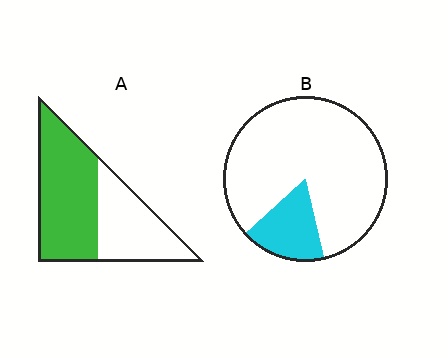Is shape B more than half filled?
No.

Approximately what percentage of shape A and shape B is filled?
A is approximately 60% and B is approximately 15%.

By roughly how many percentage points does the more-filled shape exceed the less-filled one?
By roughly 40 percentage points (A over B).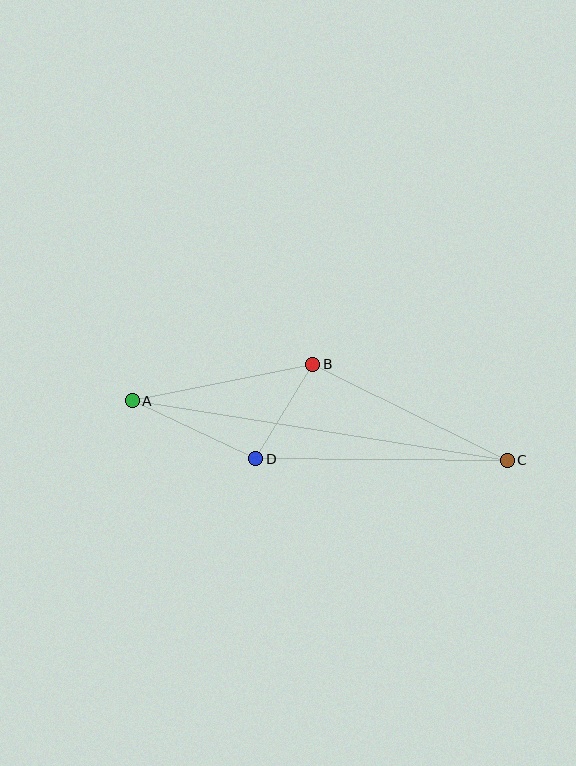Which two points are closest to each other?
Points B and D are closest to each other.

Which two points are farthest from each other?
Points A and C are farthest from each other.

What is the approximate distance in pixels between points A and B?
The distance between A and B is approximately 184 pixels.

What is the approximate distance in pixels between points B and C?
The distance between B and C is approximately 217 pixels.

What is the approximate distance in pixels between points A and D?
The distance between A and D is approximately 136 pixels.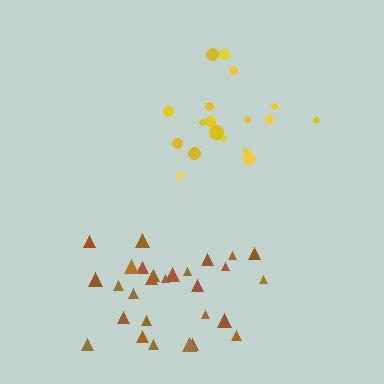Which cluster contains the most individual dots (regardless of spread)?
Brown (28).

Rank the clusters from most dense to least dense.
yellow, brown.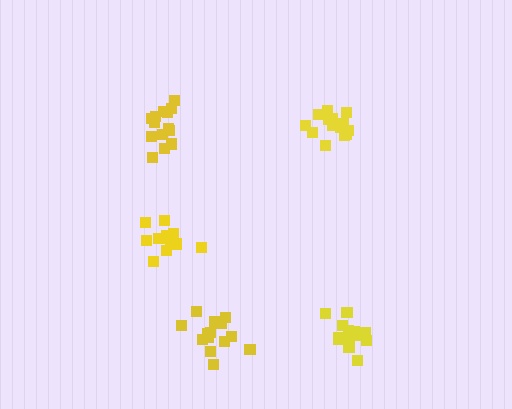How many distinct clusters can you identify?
There are 5 distinct clusters.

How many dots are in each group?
Group 1: 14 dots, Group 2: 15 dots, Group 3: 15 dots, Group 4: 13 dots, Group 5: 14 dots (71 total).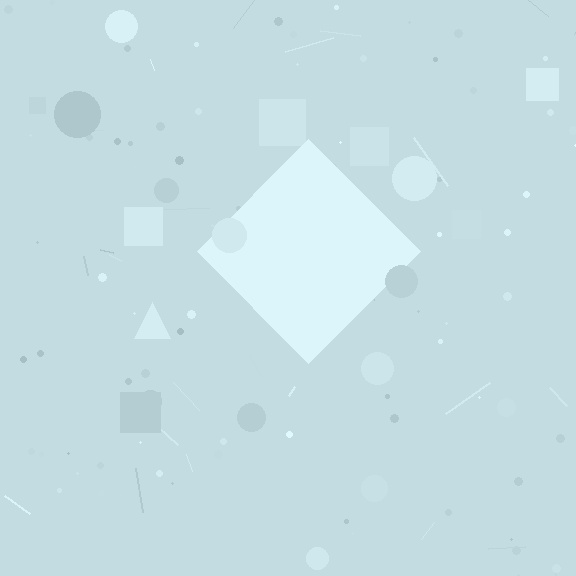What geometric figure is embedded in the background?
A diamond is embedded in the background.